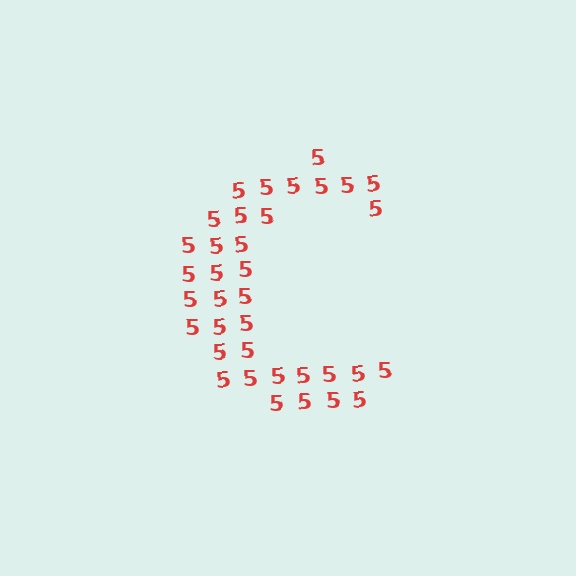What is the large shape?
The large shape is the letter C.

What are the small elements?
The small elements are digit 5's.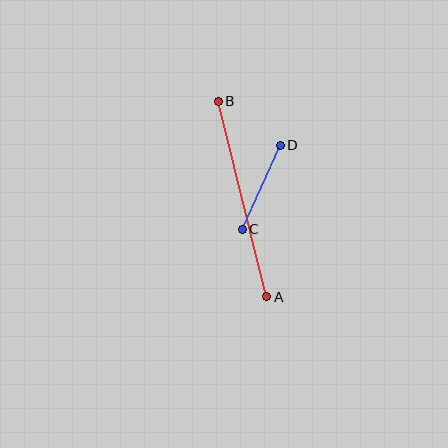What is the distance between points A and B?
The distance is approximately 202 pixels.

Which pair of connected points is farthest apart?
Points A and B are farthest apart.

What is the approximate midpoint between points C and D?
The midpoint is at approximately (261, 187) pixels.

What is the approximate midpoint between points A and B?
The midpoint is at approximately (242, 199) pixels.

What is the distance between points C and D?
The distance is approximately 92 pixels.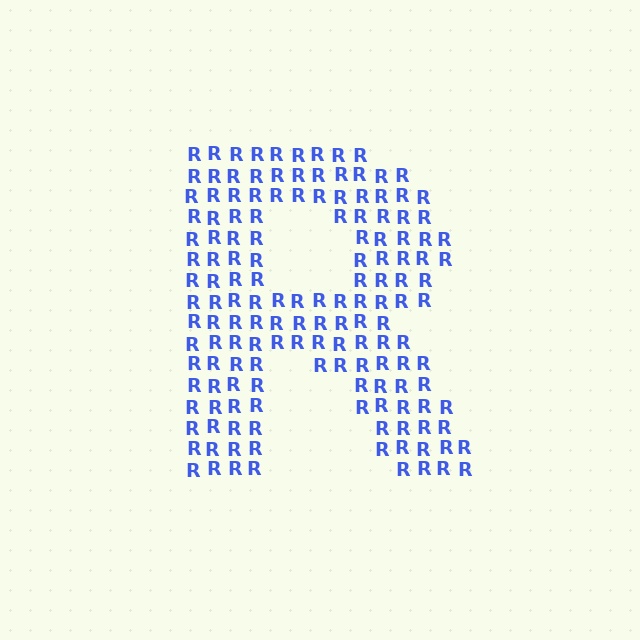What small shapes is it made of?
It is made of small letter R's.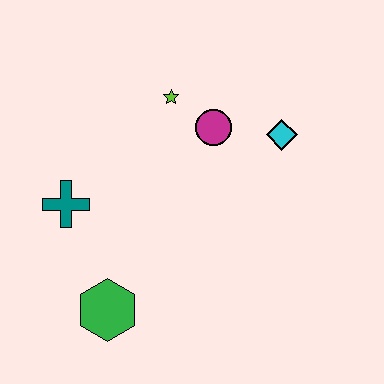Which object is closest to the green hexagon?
The teal cross is closest to the green hexagon.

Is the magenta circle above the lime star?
No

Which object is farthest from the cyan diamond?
The green hexagon is farthest from the cyan diamond.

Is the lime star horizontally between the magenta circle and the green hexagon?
Yes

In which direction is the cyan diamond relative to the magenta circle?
The cyan diamond is to the right of the magenta circle.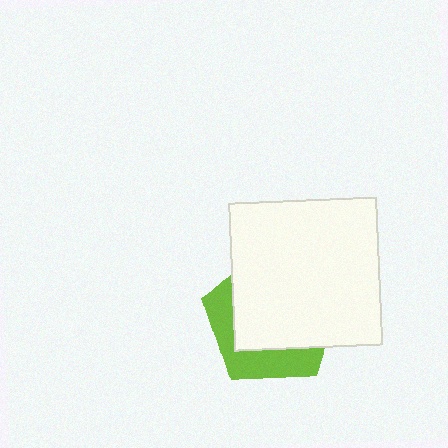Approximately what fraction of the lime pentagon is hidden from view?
Roughly 66% of the lime pentagon is hidden behind the white square.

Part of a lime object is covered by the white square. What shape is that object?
It is a pentagon.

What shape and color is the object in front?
The object in front is a white square.